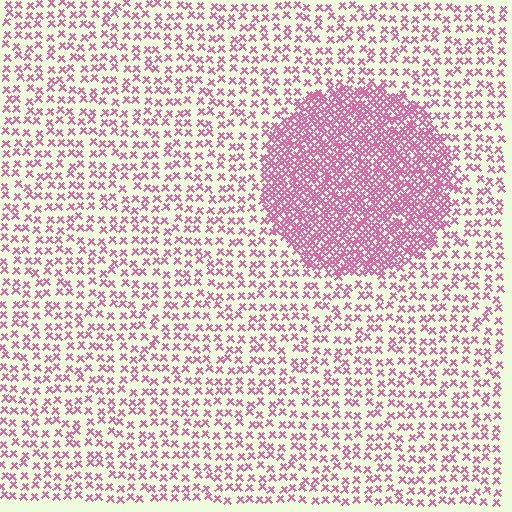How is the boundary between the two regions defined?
The boundary is defined by a change in element density (approximately 2.7x ratio). All elements are the same color, size, and shape.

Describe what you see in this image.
The image contains small pink elements arranged at two different densities. A circle-shaped region is visible where the elements are more densely packed than the surrounding area.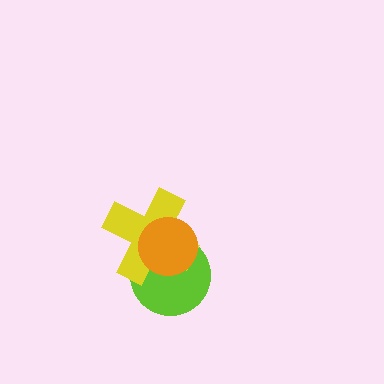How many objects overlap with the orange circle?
2 objects overlap with the orange circle.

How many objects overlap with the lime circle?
2 objects overlap with the lime circle.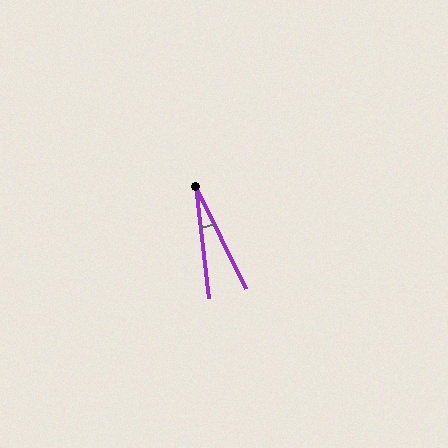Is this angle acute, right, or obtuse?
It is acute.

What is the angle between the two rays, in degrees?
Approximately 19 degrees.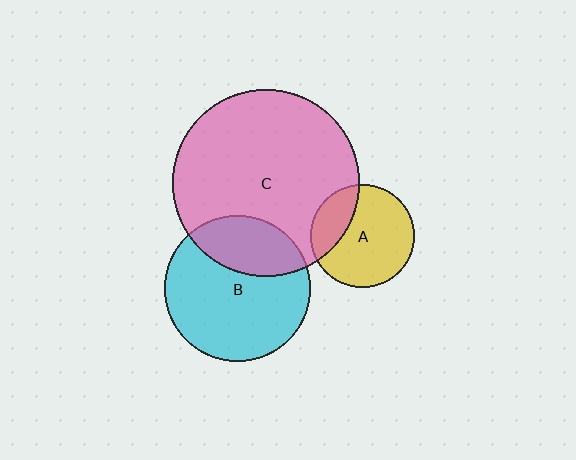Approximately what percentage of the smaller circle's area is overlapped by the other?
Approximately 25%.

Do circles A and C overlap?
Yes.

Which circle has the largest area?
Circle C (pink).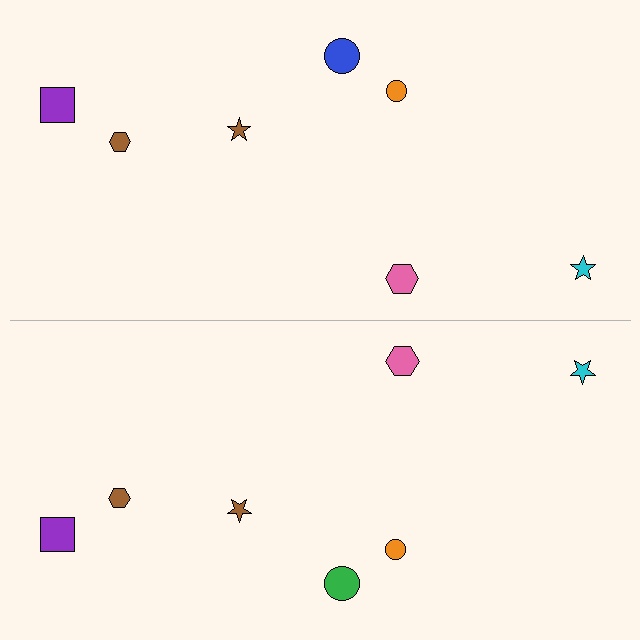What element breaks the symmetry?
The green circle on the bottom side breaks the symmetry — its mirror counterpart is blue.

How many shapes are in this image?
There are 14 shapes in this image.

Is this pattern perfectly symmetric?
No, the pattern is not perfectly symmetric. The green circle on the bottom side breaks the symmetry — its mirror counterpart is blue.